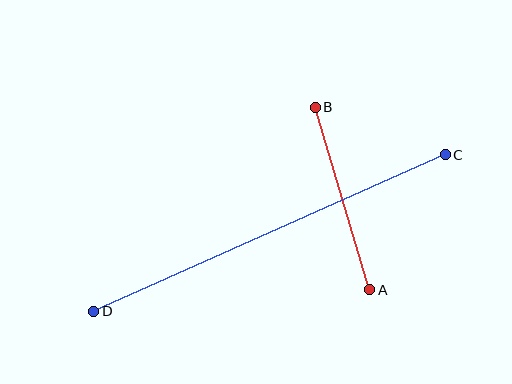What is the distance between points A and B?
The distance is approximately 191 pixels.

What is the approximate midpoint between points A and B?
The midpoint is at approximately (343, 198) pixels.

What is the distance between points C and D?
The distance is approximately 385 pixels.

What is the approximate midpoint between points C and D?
The midpoint is at approximately (269, 233) pixels.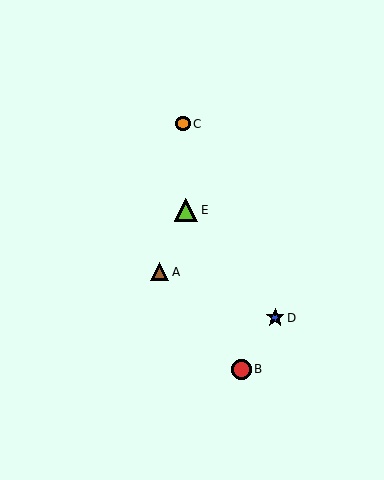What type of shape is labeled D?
Shape D is a blue star.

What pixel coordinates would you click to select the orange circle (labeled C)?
Click at (183, 124) to select the orange circle C.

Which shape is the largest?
The lime triangle (labeled E) is the largest.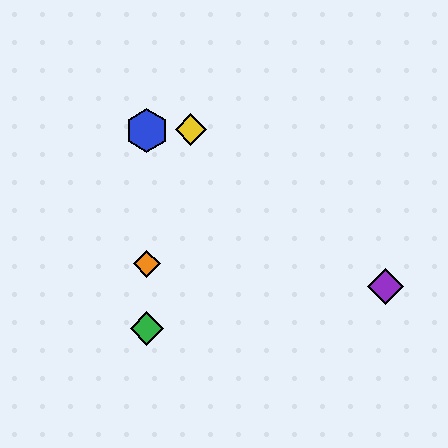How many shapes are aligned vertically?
4 shapes (the red hexagon, the blue hexagon, the green diamond, the orange diamond) are aligned vertically.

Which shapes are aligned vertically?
The red hexagon, the blue hexagon, the green diamond, the orange diamond are aligned vertically.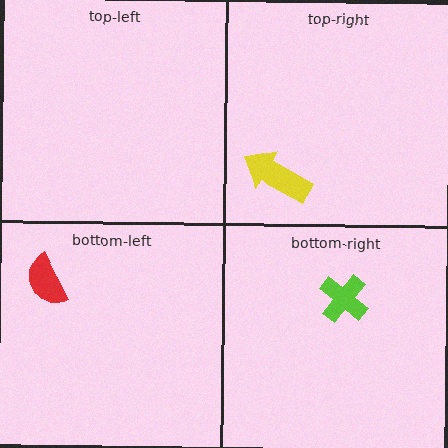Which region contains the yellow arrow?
The top-right region.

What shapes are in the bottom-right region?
The lime cross.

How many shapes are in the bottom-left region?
1.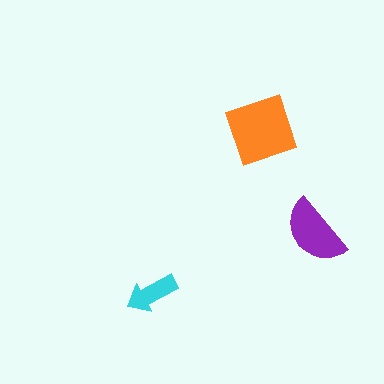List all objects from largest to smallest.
The orange diamond, the purple semicircle, the cyan arrow.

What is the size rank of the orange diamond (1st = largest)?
1st.